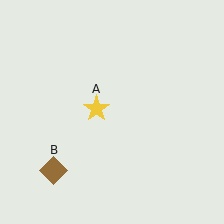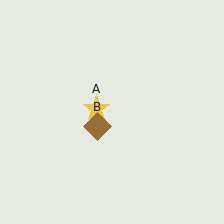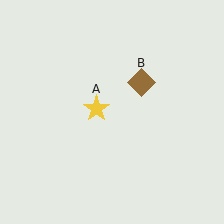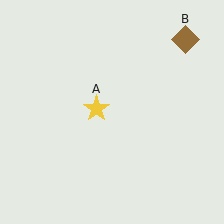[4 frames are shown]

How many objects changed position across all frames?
1 object changed position: brown diamond (object B).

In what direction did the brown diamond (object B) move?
The brown diamond (object B) moved up and to the right.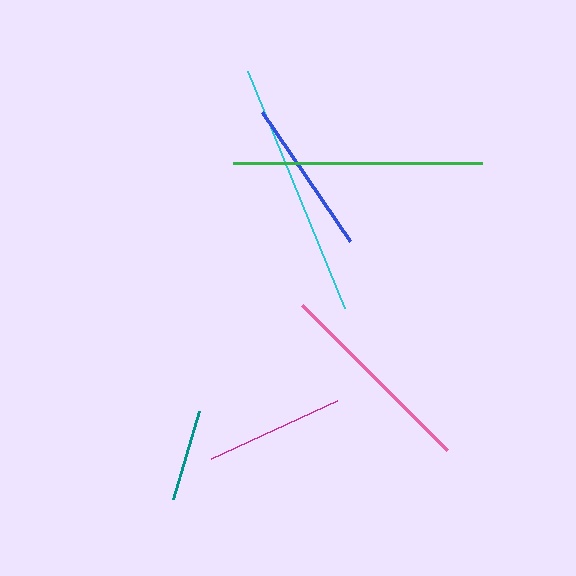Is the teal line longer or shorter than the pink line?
The pink line is longer than the teal line.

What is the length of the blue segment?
The blue segment is approximately 157 pixels long.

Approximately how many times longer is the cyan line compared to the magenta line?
The cyan line is approximately 1.9 times the length of the magenta line.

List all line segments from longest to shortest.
From longest to shortest: cyan, green, pink, blue, magenta, teal.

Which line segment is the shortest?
The teal line is the shortest at approximately 91 pixels.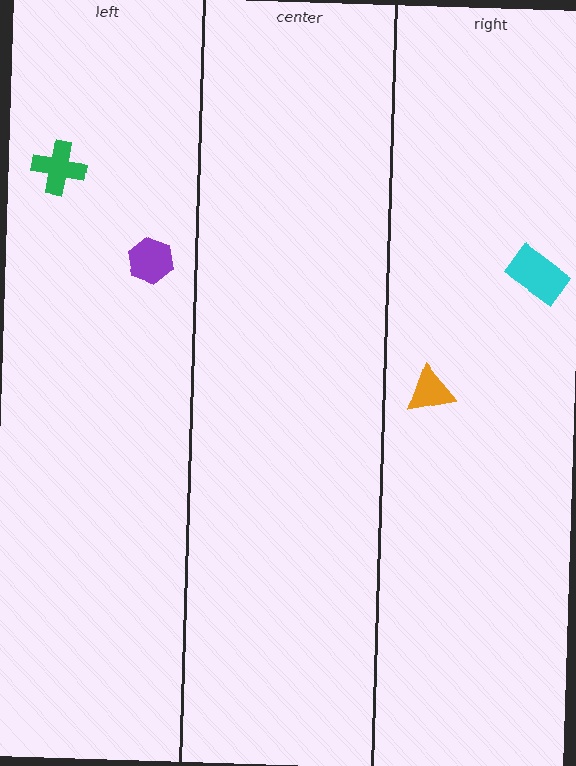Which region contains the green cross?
The left region.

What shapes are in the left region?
The green cross, the purple hexagon.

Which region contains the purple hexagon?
The left region.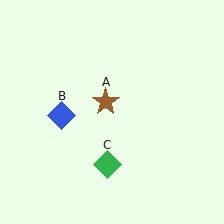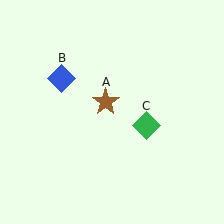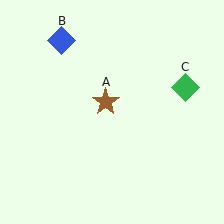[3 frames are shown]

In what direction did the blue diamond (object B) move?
The blue diamond (object B) moved up.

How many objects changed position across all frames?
2 objects changed position: blue diamond (object B), green diamond (object C).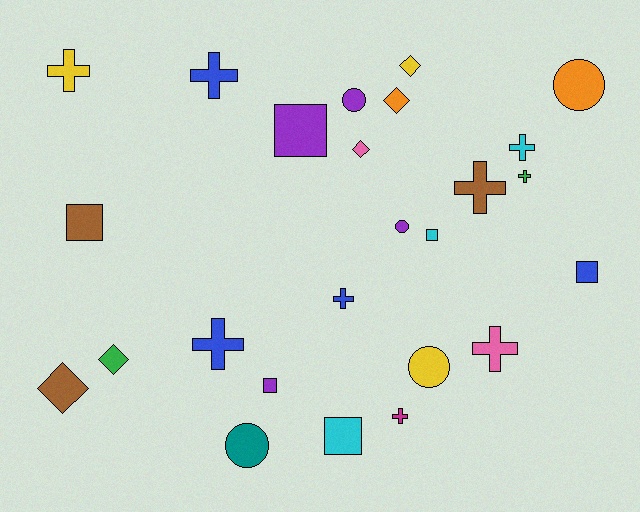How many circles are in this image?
There are 5 circles.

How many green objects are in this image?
There are 2 green objects.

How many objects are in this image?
There are 25 objects.